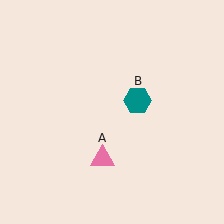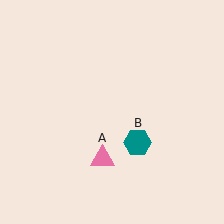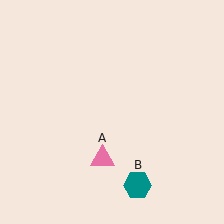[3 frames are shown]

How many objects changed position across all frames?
1 object changed position: teal hexagon (object B).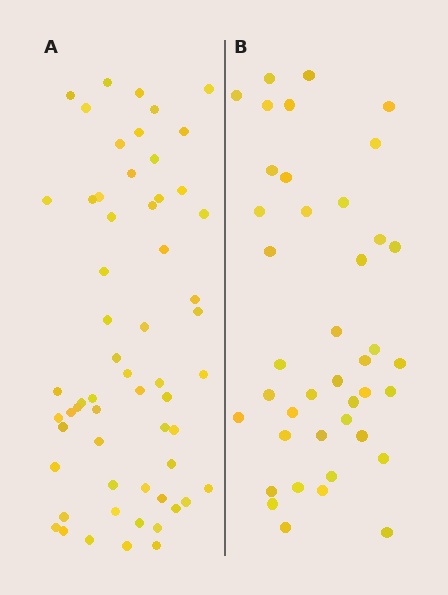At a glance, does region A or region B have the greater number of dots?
Region A (the left region) has more dots.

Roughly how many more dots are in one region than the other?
Region A has approximately 20 more dots than region B.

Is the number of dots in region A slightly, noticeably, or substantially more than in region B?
Region A has noticeably more, but not dramatically so. The ratio is roughly 1.4 to 1.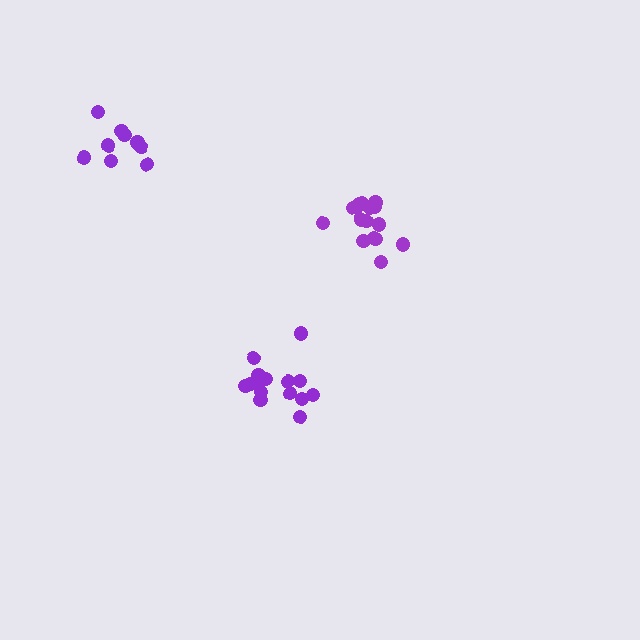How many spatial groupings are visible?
There are 3 spatial groupings.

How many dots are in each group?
Group 1: 9 dots, Group 2: 15 dots, Group 3: 15 dots (39 total).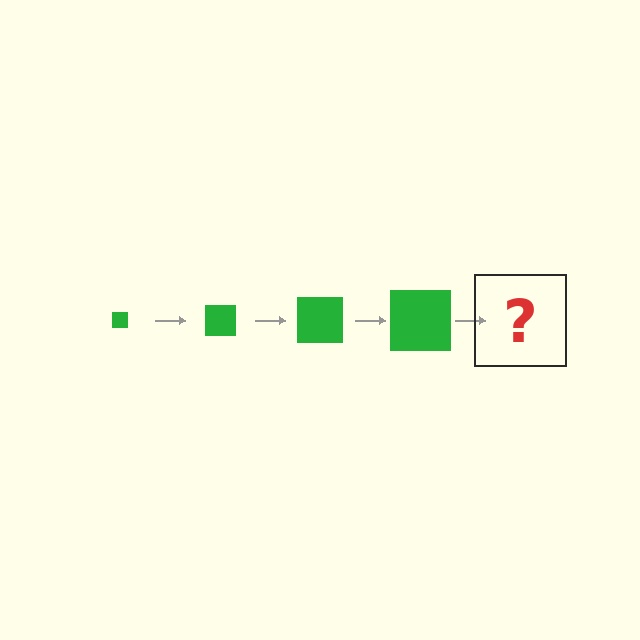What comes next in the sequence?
The next element should be a green square, larger than the previous one.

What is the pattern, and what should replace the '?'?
The pattern is that the square gets progressively larger each step. The '?' should be a green square, larger than the previous one.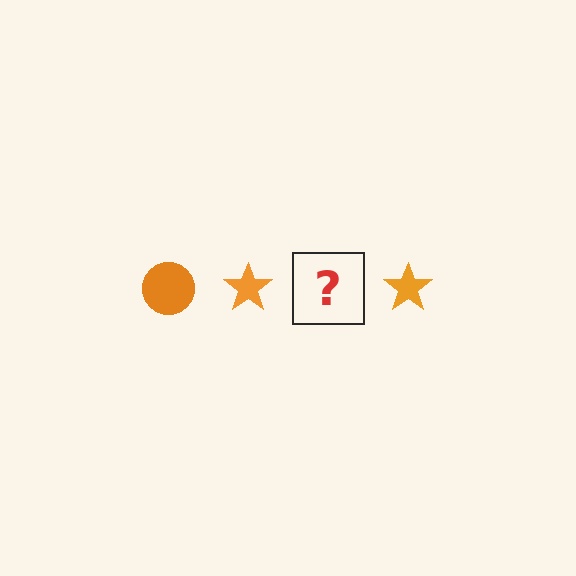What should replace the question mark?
The question mark should be replaced with an orange circle.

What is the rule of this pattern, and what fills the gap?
The rule is that the pattern cycles through circle, star shapes in orange. The gap should be filled with an orange circle.